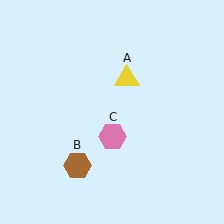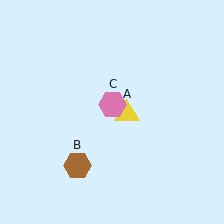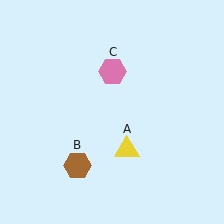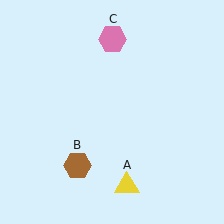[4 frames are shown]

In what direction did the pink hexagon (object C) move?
The pink hexagon (object C) moved up.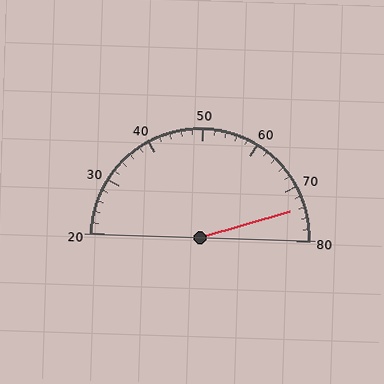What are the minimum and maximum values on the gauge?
The gauge ranges from 20 to 80.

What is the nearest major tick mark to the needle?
The nearest major tick mark is 70.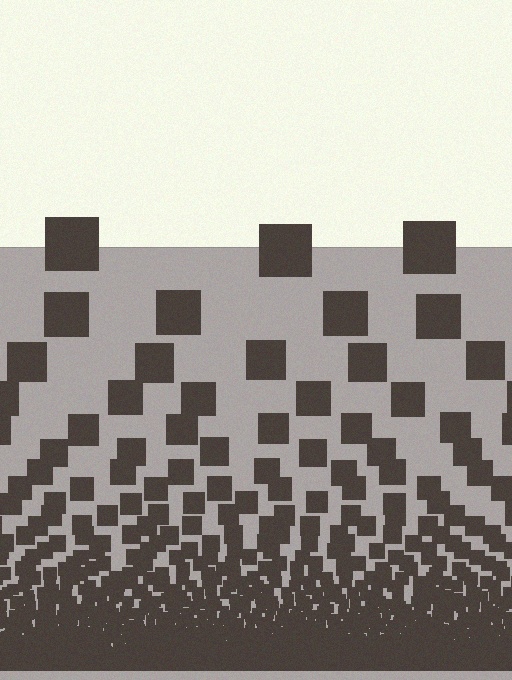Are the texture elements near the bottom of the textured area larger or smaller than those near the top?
Smaller. The gradient is inverted — elements near the bottom are smaller and denser.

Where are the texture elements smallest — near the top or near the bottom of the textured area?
Near the bottom.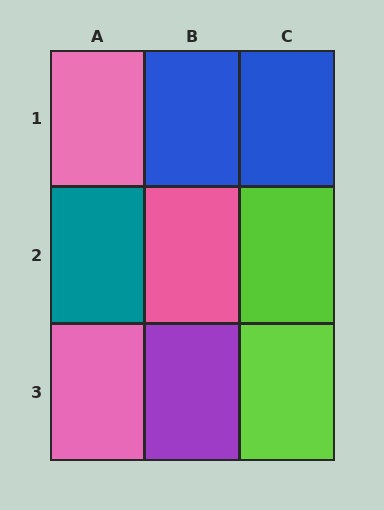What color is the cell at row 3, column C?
Lime.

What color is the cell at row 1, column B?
Blue.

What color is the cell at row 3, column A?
Pink.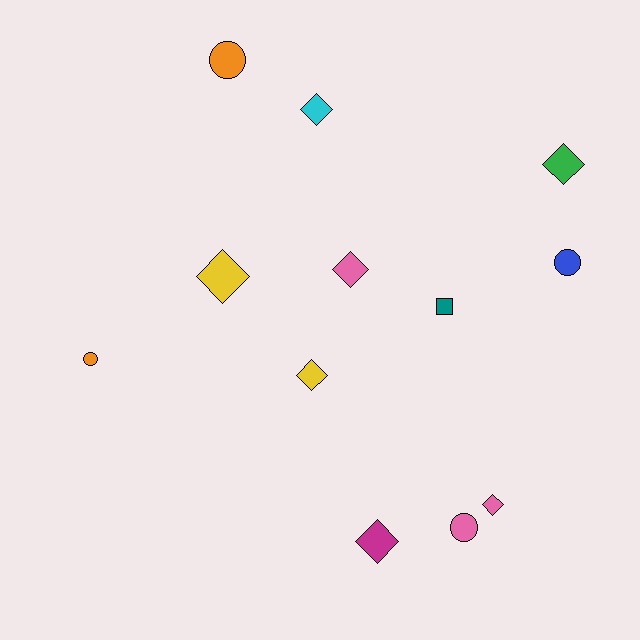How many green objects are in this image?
There is 1 green object.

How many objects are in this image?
There are 12 objects.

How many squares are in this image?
There is 1 square.